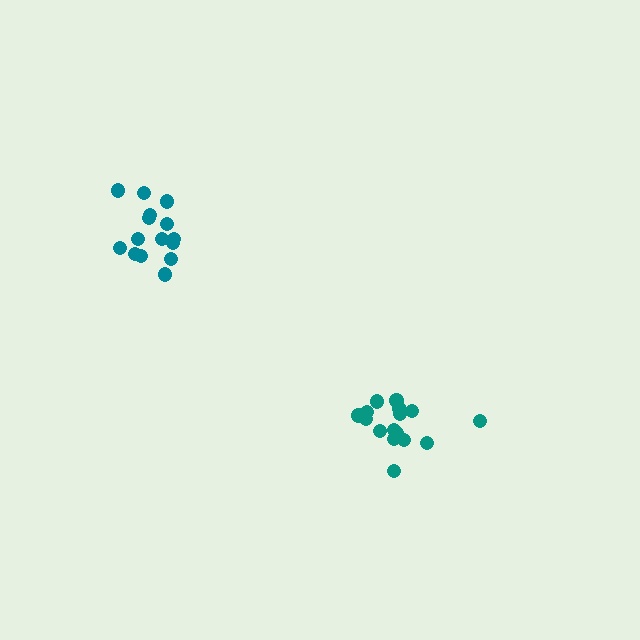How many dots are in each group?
Group 1: 15 dots, Group 2: 16 dots (31 total).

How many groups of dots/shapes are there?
There are 2 groups.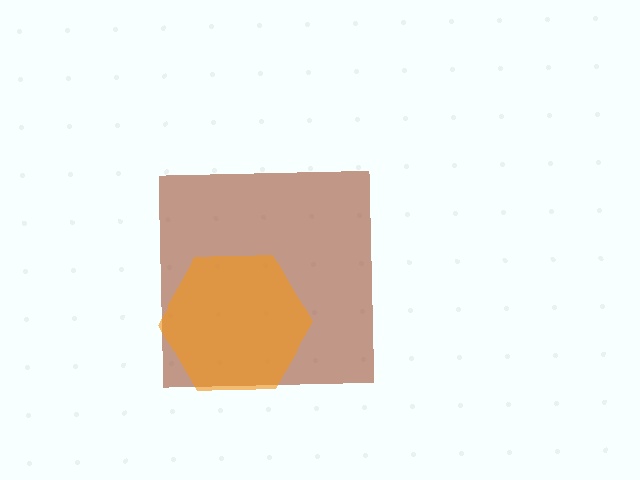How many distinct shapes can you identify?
There are 2 distinct shapes: a brown square, an orange hexagon.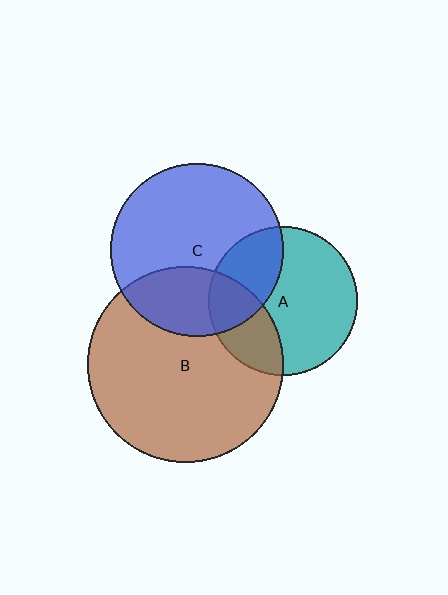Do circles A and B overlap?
Yes.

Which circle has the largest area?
Circle B (brown).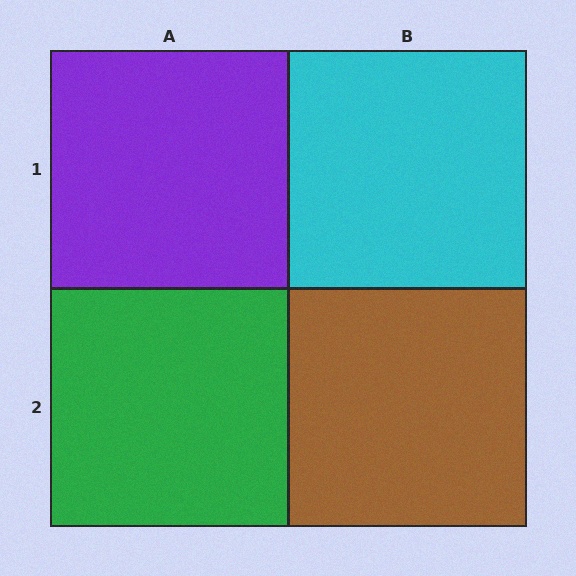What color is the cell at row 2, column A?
Green.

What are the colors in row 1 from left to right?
Purple, cyan.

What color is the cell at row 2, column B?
Brown.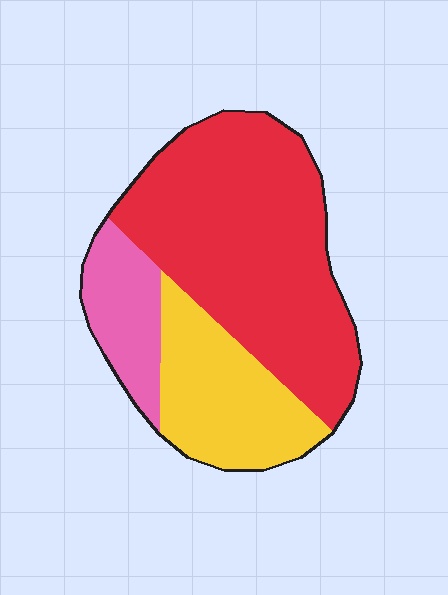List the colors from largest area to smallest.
From largest to smallest: red, yellow, pink.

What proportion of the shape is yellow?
Yellow takes up about one quarter (1/4) of the shape.